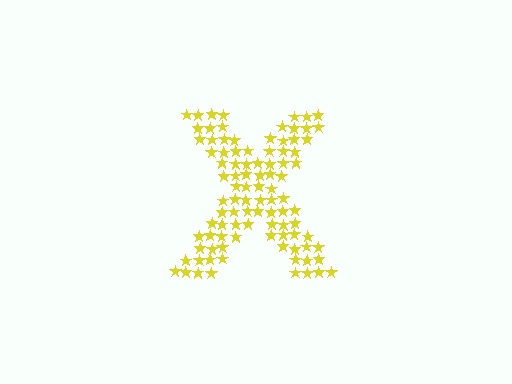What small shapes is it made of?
It is made of small stars.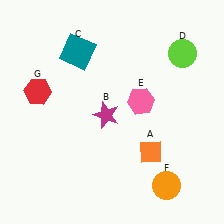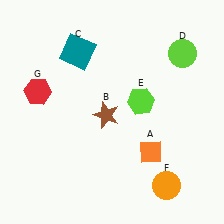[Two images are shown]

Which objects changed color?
B changed from magenta to brown. E changed from pink to lime.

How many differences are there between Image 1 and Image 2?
There are 2 differences between the two images.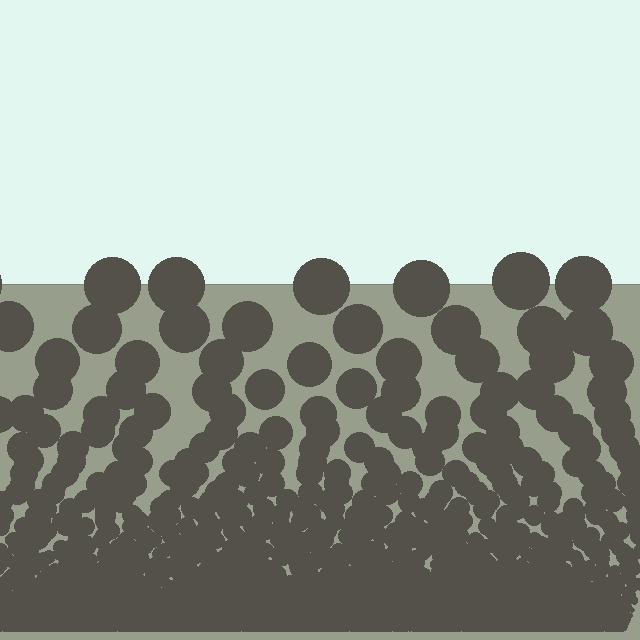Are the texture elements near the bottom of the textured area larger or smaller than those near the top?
Smaller. The gradient is inverted — elements near the bottom are smaller and denser.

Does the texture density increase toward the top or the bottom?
Density increases toward the bottom.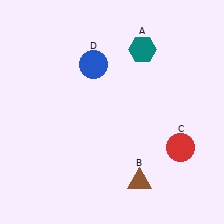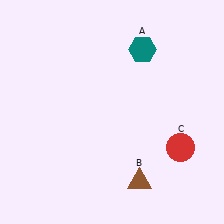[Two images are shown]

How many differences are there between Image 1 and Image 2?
There is 1 difference between the two images.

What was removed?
The blue circle (D) was removed in Image 2.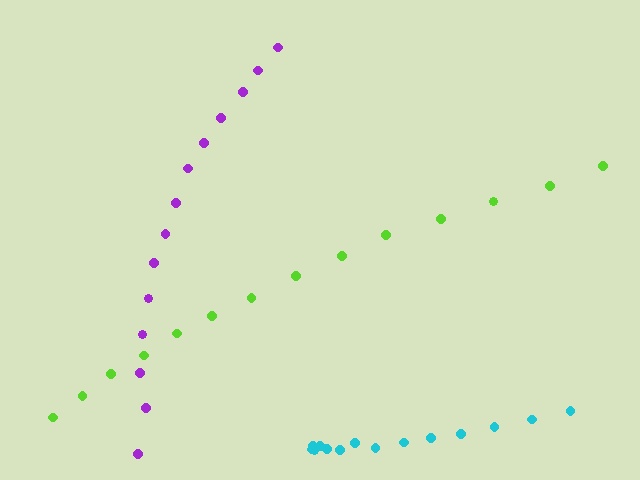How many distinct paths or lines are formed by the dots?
There are 3 distinct paths.